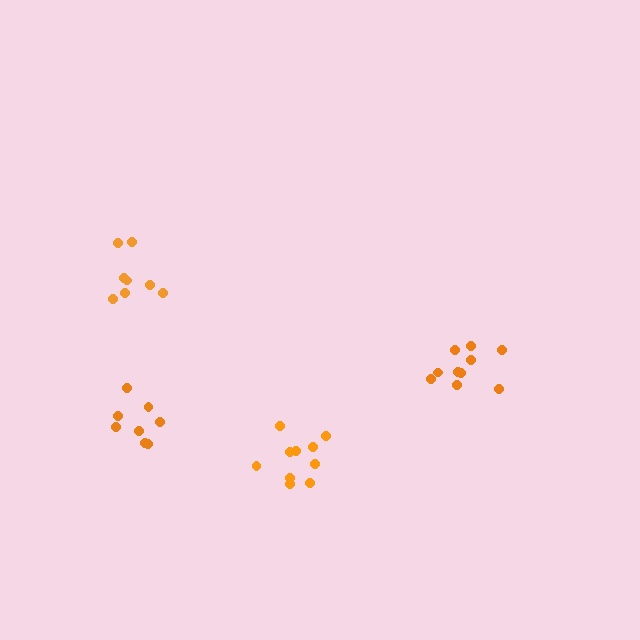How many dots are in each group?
Group 1: 8 dots, Group 2: 10 dots, Group 3: 10 dots, Group 4: 8 dots (36 total).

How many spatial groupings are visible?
There are 4 spatial groupings.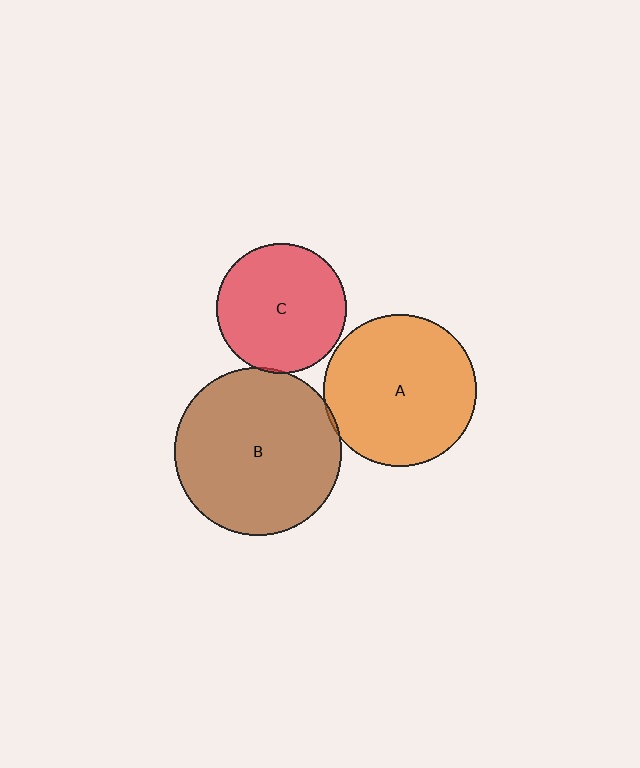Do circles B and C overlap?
Yes.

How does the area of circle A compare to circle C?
Approximately 1.4 times.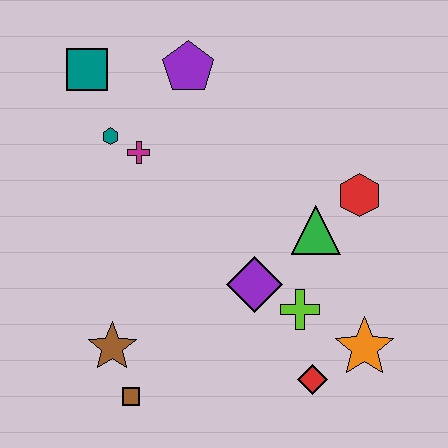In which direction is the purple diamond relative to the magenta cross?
The purple diamond is below the magenta cross.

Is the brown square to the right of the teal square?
Yes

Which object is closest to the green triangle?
The red hexagon is closest to the green triangle.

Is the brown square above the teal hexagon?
No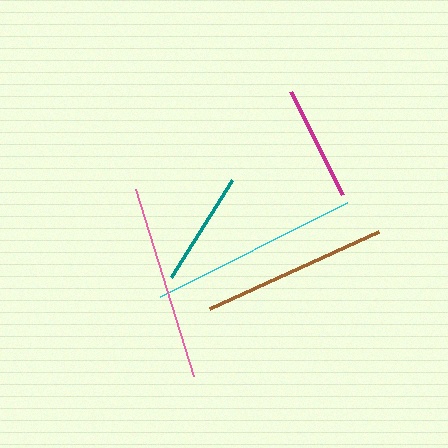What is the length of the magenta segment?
The magenta segment is approximately 116 pixels long.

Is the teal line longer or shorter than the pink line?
The pink line is longer than the teal line.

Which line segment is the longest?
The cyan line is the longest at approximately 209 pixels.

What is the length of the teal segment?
The teal segment is approximately 115 pixels long.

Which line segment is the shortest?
The teal line is the shortest at approximately 115 pixels.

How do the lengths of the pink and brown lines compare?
The pink and brown lines are approximately the same length.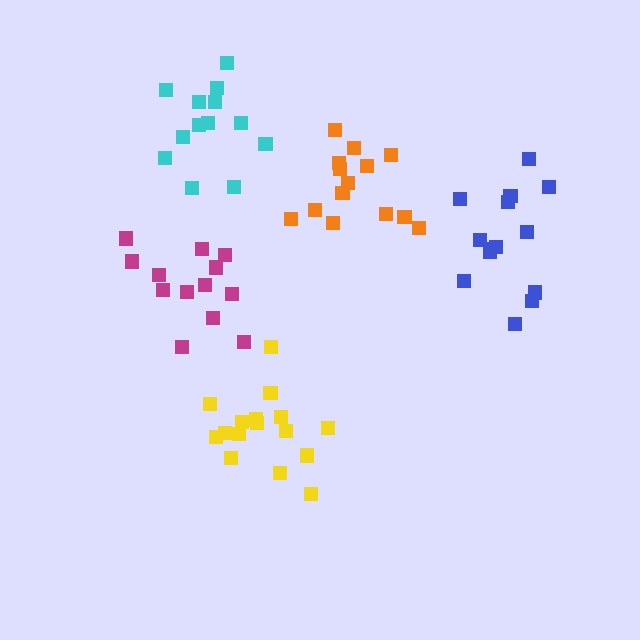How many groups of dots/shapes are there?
There are 5 groups.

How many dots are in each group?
Group 1: 14 dots, Group 2: 16 dots, Group 3: 13 dots, Group 4: 13 dots, Group 5: 14 dots (70 total).